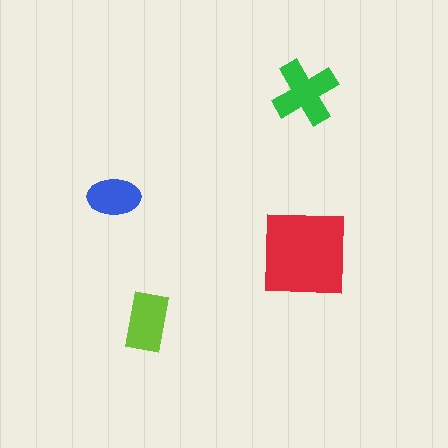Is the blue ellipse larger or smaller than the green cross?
Smaller.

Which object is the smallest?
The blue ellipse.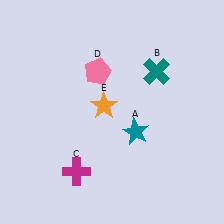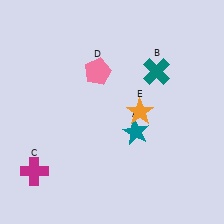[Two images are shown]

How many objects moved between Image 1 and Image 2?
2 objects moved between the two images.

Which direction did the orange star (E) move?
The orange star (E) moved right.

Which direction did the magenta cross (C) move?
The magenta cross (C) moved left.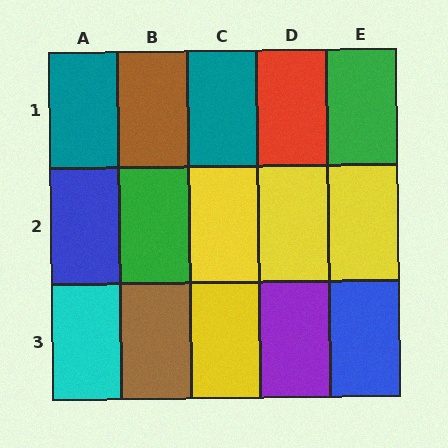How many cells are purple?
1 cell is purple.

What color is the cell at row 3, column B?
Brown.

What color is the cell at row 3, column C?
Yellow.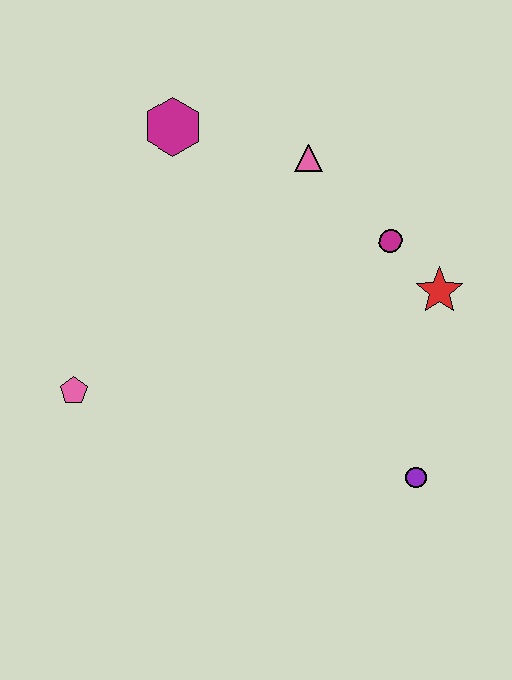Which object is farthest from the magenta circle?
The pink pentagon is farthest from the magenta circle.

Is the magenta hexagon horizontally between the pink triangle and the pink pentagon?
Yes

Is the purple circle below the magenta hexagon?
Yes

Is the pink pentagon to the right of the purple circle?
No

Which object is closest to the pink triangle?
The magenta circle is closest to the pink triangle.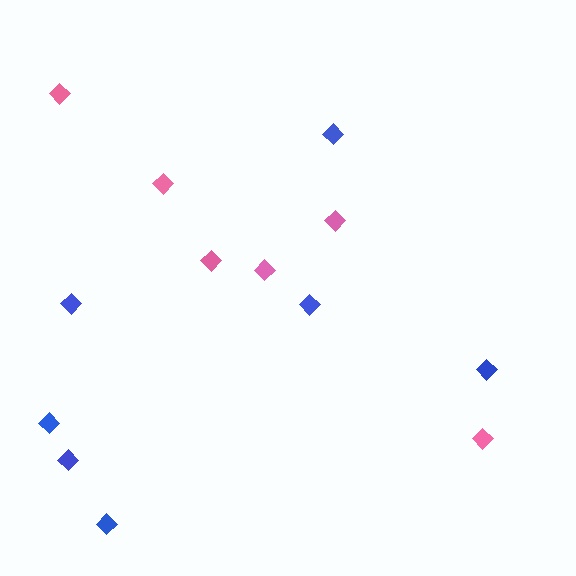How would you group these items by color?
There are 2 groups: one group of blue diamonds (7) and one group of pink diamonds (6).